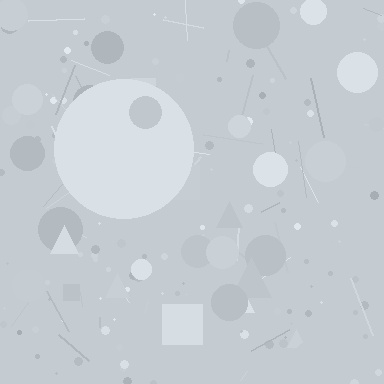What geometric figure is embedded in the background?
A circle is embedded in the background.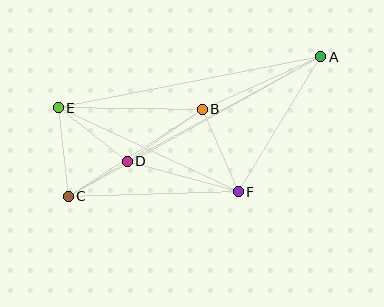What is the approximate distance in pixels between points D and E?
The distance between D and E is approximately 87 pixels.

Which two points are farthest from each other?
Points A and C are farthest from each other.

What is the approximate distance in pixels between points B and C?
The distance between B and C is approximately 160 pixels.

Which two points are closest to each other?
Points C and D are closest to each other.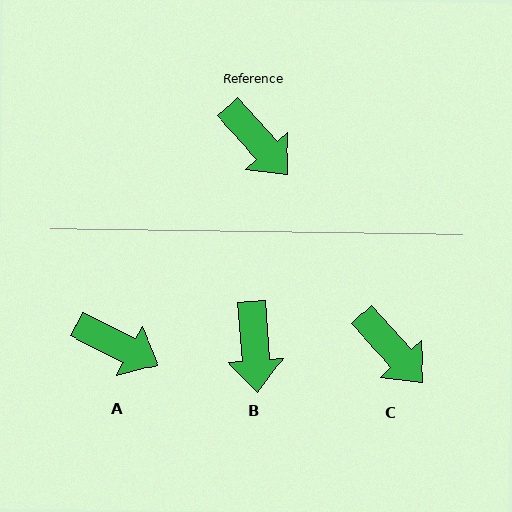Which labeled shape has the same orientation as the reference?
C.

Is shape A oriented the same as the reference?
No, it is off by about 21 degrees.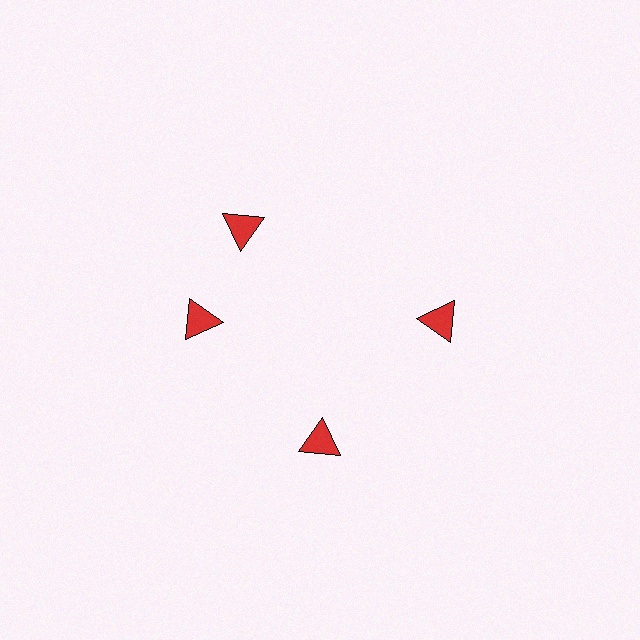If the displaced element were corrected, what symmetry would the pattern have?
It would have 4-fold rotational symmetry — the pattern would map onto itself every 90 degrees.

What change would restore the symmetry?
The symmetry would be restored by rotating it back into even spacing with its neighbors so that all 4 triangles sit at equal angles and equal distance from the center.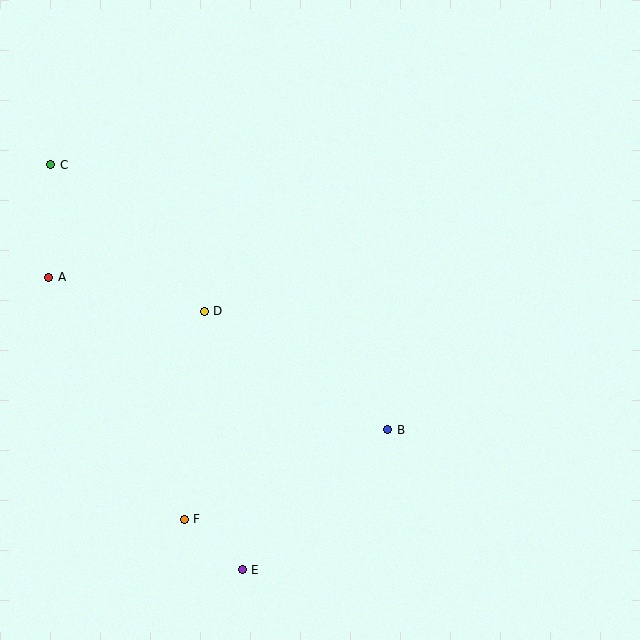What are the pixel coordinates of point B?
Point B is at (388, 430).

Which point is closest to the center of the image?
Point D at (204, 311) is closest to the center.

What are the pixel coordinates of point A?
Point A is at (49, 277).